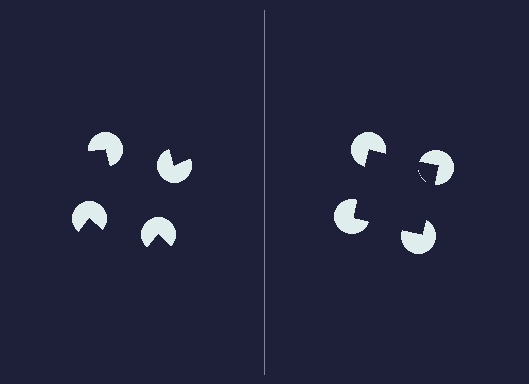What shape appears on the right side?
An illusory square.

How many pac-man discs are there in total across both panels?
8 — 4 on each side.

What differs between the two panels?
The pac-man discs are positioned identically on both sides; only the wedge orientations differ. On the right they align to a square; on the left they are misaligned.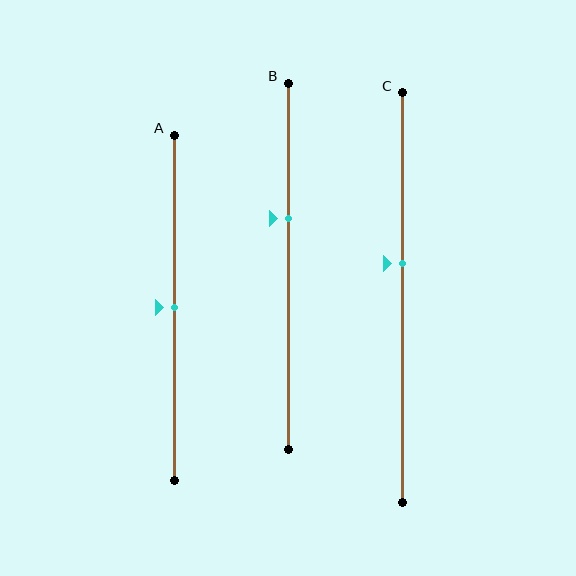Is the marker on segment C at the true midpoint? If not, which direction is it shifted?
No, the marker on segment C is shifted upward by about 8% of the segment length.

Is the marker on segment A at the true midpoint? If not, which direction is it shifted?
Yes, the marker on segment A is at the true midpoint.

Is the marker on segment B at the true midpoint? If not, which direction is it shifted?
No, the marker on segment B is shifted upward by about 13% of the segment length.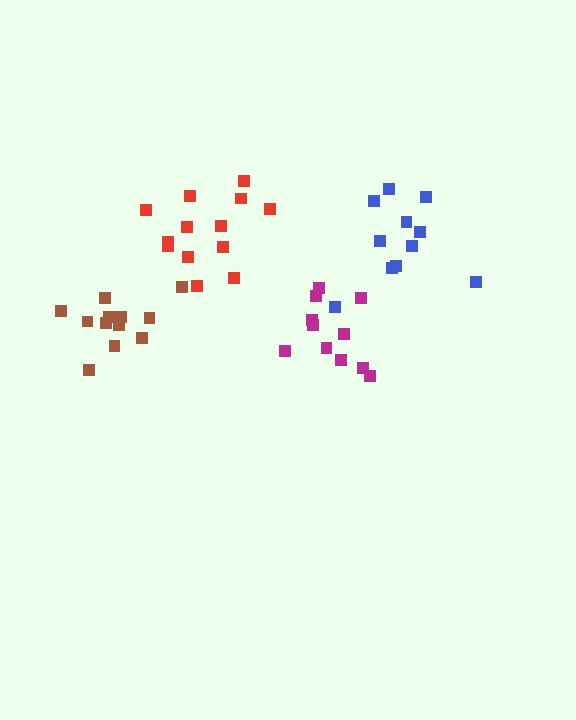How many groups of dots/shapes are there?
There are 4 groups.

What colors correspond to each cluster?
The clusters are colored: blue, magenta, brown, red.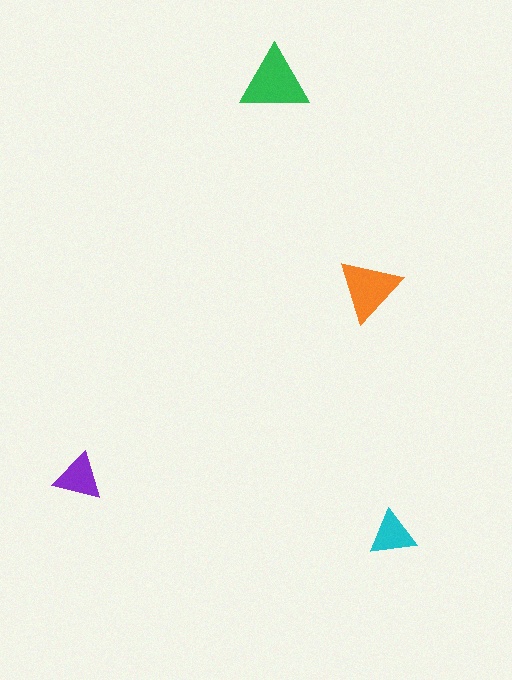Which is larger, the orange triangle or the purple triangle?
The orange one.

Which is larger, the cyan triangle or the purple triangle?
The purple one.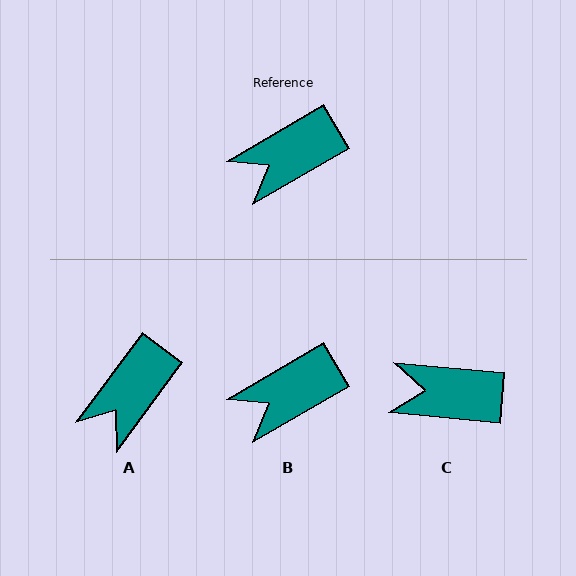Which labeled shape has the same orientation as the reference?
B.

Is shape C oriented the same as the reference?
No, it is off by about 36 degrees.